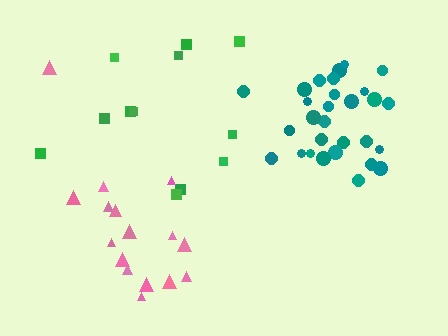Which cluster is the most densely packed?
Teal.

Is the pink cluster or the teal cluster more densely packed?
Teal.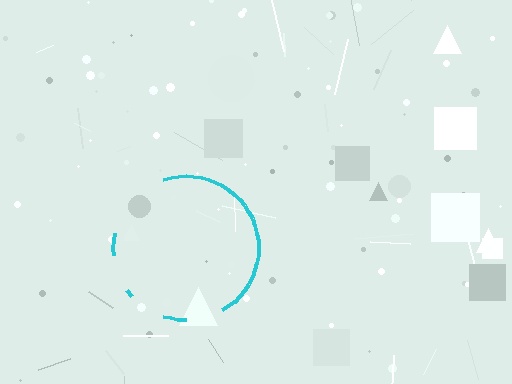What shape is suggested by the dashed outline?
The dashed outline suggests a circle.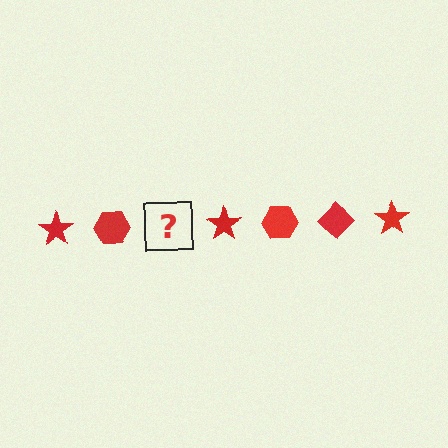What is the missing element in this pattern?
The missing element is a red diamond.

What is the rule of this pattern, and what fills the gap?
The rule is that the pattern cycles through star, hexagon, diamond shapes in red. The gap should be filled with a red diamond.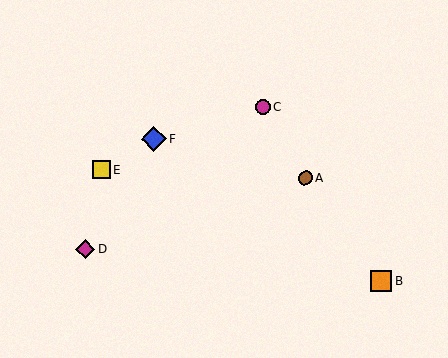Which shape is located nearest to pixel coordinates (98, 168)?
The yellow square (labeled E) at (101, 170) is nearest to that location.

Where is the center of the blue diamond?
The center of the blue diamond is at (154, 139).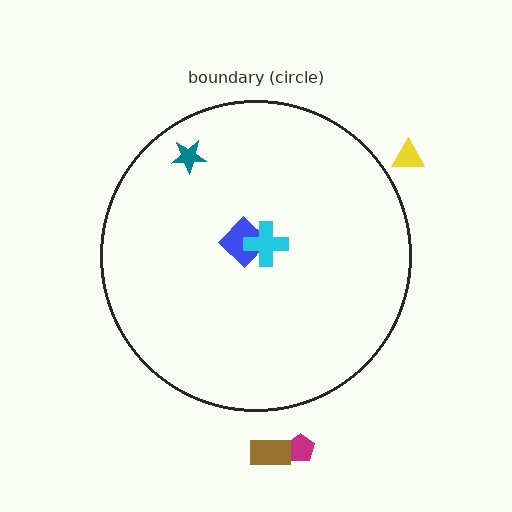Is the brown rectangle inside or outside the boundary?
Outside.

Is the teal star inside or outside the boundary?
Inside.